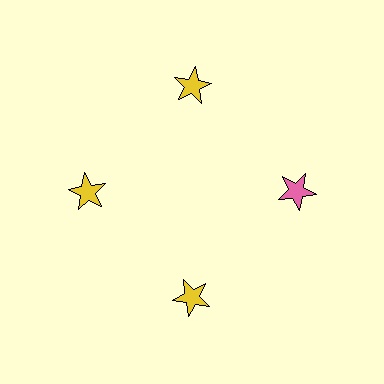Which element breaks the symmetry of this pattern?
The pink star at roughly the 3 o'clock position breaks the symmetry. All other shapes are yellow stars.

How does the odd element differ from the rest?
It has a different color: pink instead of yellow.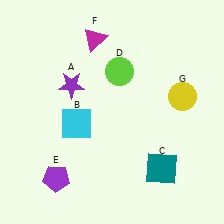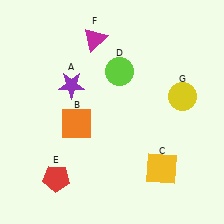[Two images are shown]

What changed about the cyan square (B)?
In Image 1, B is cyan. In Image 2, it changed to orange.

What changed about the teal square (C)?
In Image 1, C is teal. In Image 2, it changed to yellow.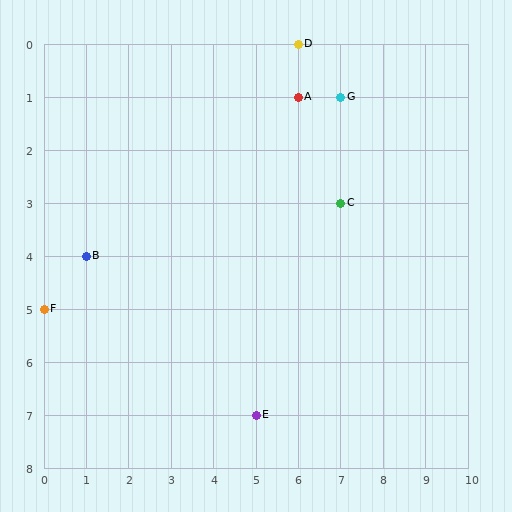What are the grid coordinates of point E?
Point E is at grid coordinates (5, 7).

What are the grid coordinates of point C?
Point C is at grid coordinates (7, 3).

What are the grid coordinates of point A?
Point A is at grid coordinates (6, 1).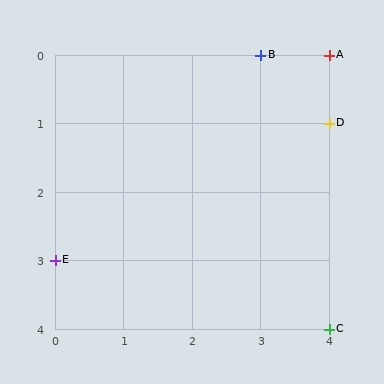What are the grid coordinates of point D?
Point D is at grid coordinates (4, 1).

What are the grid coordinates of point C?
Point C is at grid coordinates (4, 4).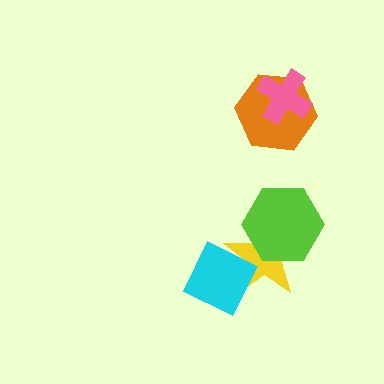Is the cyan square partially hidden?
No, no other shape covers it.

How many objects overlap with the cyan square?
1 object overlaps with the cyan square.